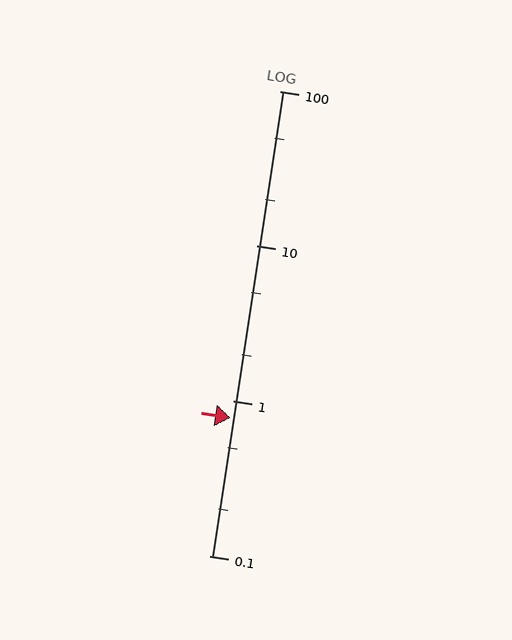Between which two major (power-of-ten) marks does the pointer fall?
The pointer is between 0.1 and 1.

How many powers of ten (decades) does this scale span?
The scale spans 3 decades, from 0.1 to 100.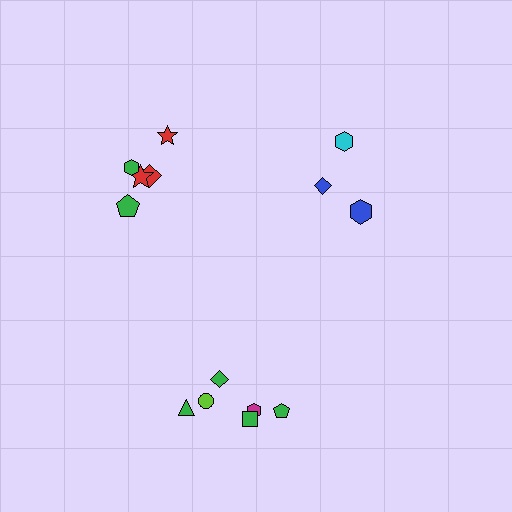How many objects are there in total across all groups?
There are 14 objects.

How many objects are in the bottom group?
There are 6 objects.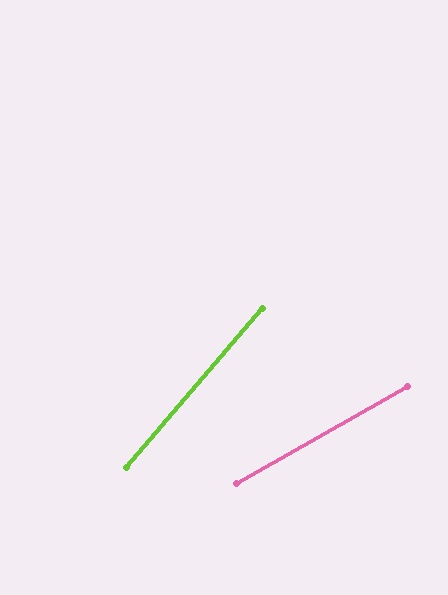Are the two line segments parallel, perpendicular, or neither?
Neither parallel nor perpendicular — they differ by about 20°.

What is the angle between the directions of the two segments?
Approximately 20 degrees.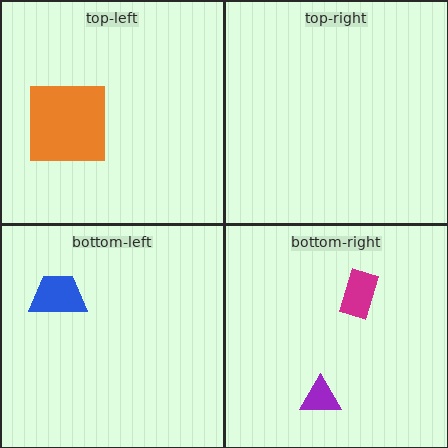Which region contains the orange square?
The top-left region.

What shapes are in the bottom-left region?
The blue trapezoid.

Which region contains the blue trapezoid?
The bottom-left region.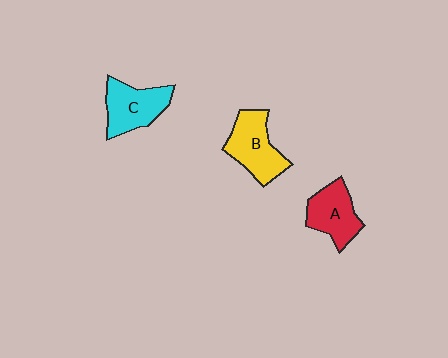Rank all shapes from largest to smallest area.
From largest to smallest: B (yellow), C (cyan), A (red).